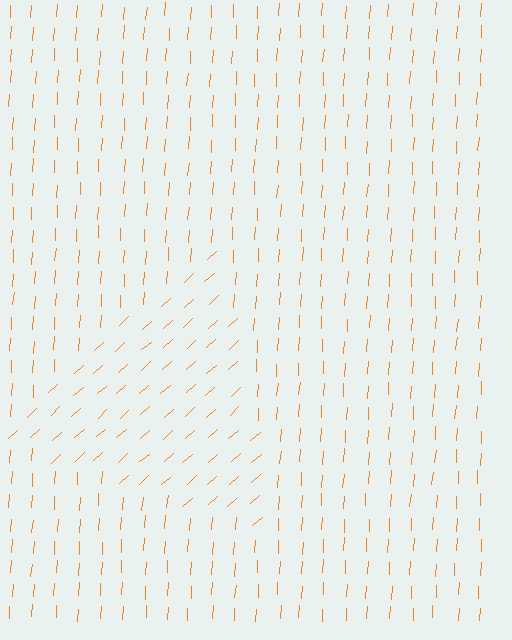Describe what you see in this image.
The image is filled with small orange line segments. A triangle region in the image has lines oriented differently from the surrounding lines, creating a visible texture boundary.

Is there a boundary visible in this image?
Yes, there is a texture boundary formed by a change in line orientation.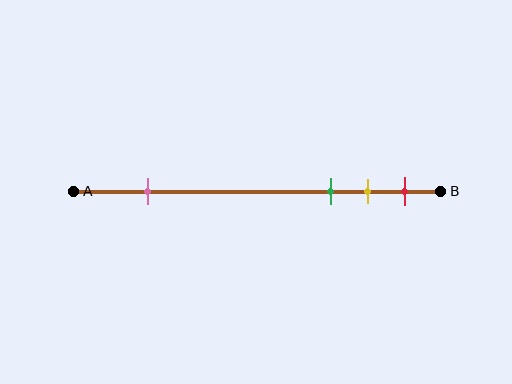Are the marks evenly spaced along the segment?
No, the marks are not evenly spaced.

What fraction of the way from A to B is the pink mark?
The pink mark is approximately 20% (0.2) of the way from A to B.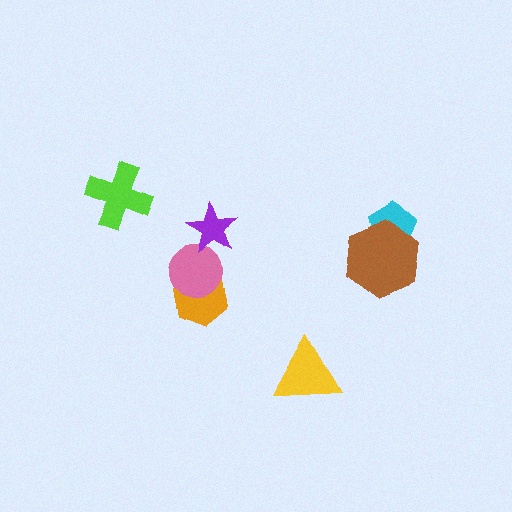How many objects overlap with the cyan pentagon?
1 object overlaps with the cyan pentagon.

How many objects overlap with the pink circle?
2 objects overlap with the pink circle.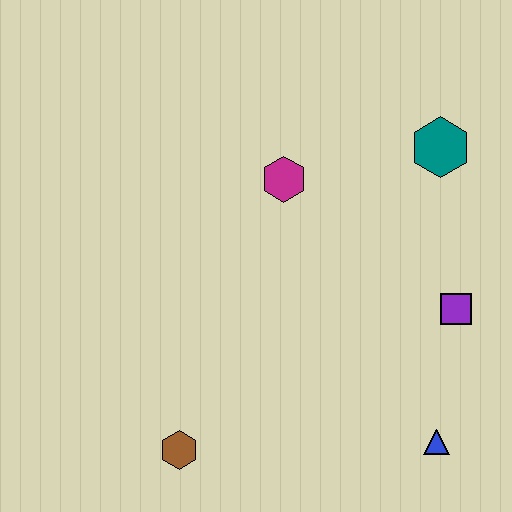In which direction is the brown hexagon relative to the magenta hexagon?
The brown hexagon is below the magenta hexagon.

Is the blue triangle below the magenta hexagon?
Yes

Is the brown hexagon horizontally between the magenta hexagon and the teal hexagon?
No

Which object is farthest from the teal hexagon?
The brown hexagon is farthest from the teal hexagon.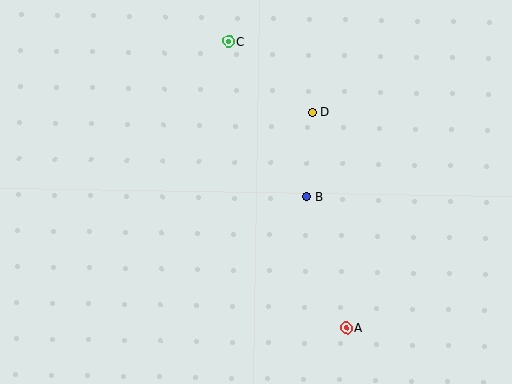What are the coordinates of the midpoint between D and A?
The midpoint between D and A is at (329, 220).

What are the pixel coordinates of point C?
Point C is at (229, 41).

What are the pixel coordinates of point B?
Point B is at (306, 196).